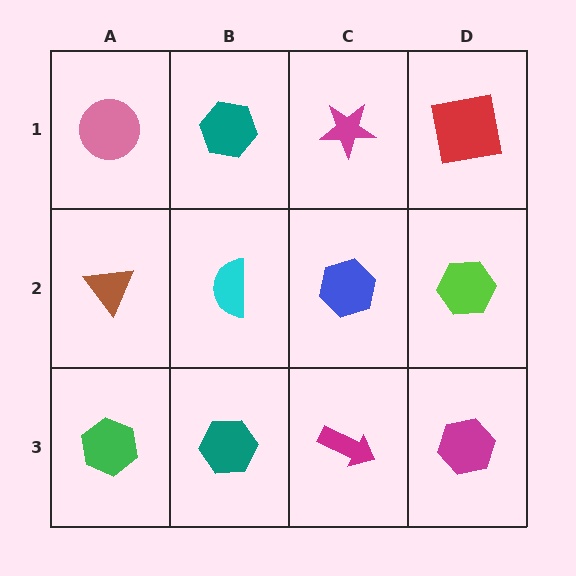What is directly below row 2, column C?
A magenta arrow.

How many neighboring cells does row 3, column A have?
2.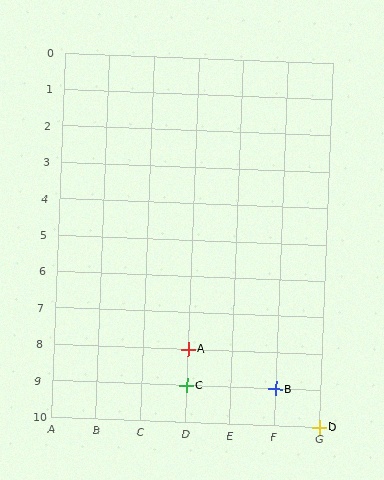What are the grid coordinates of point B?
Point B is at grid coordinates (F, 9).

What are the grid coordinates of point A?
Point A is at grid coordinates (D, 8).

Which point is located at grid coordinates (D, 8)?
Point A is at (D, 8).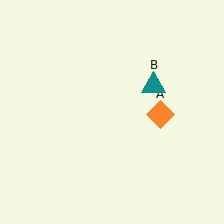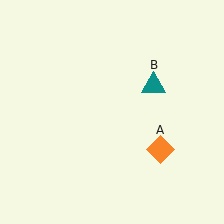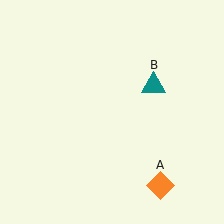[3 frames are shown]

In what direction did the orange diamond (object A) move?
The orange diamond (object A) moved down.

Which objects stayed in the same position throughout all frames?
Teal triangle (object B) remained stationary.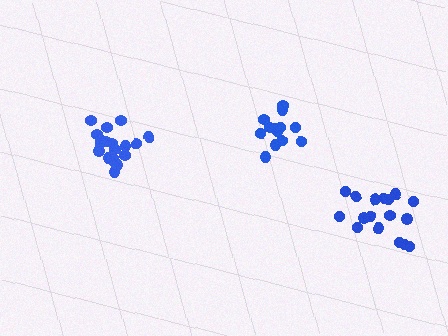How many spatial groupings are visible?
There are 3 spatial groupings.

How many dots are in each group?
Group 1: 19 dots, Group 2: 17 dots, Group 3: 14 dots (50 total).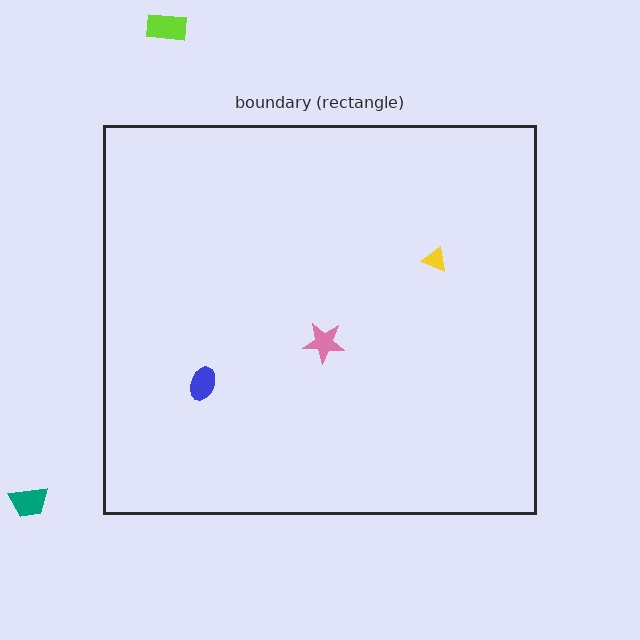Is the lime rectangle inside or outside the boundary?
Outside.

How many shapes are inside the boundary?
3 inside, 2 outside.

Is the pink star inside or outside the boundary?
Inside.